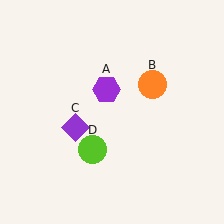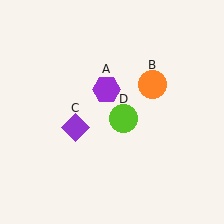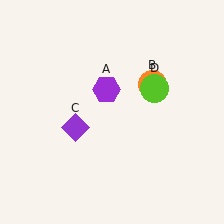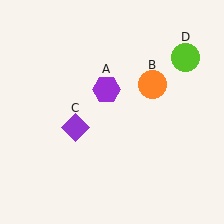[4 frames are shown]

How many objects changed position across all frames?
1 object changed position: lime circle (object D).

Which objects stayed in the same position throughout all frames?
Purple hexagon (object A) and orange circle (object B) and purple diamond (object C) remained stationary.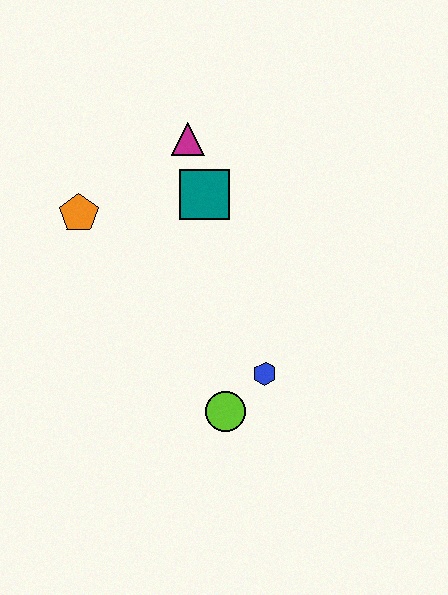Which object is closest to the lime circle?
The blue hexagon is closest to the lime circle.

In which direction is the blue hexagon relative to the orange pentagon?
The blue hexagon is to the right of the orange pentagon.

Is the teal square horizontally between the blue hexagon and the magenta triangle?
Yes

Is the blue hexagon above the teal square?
No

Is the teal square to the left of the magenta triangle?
No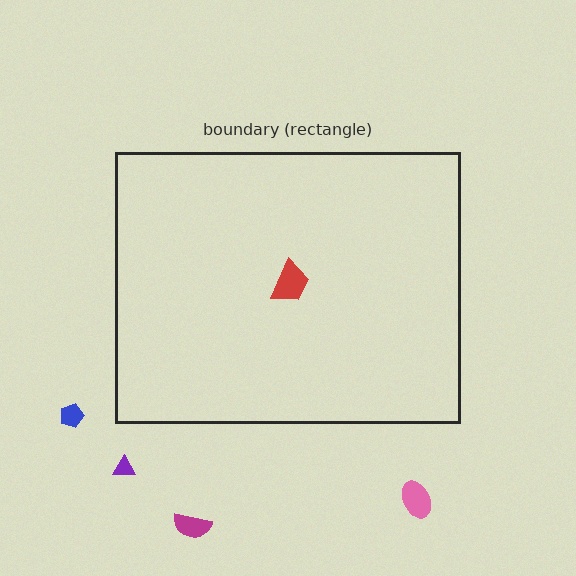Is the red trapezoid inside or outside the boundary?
Inside.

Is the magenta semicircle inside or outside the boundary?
Outside.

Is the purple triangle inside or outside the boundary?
Outside.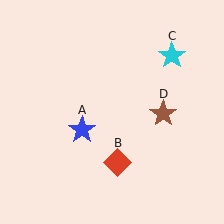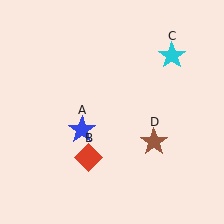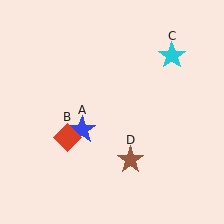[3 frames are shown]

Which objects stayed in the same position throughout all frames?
Blue star (object A) and cyan star (object C) remained stationary.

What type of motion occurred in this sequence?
The red diamond (object B), brown star (object D) rotated clockwise around the center of the scene.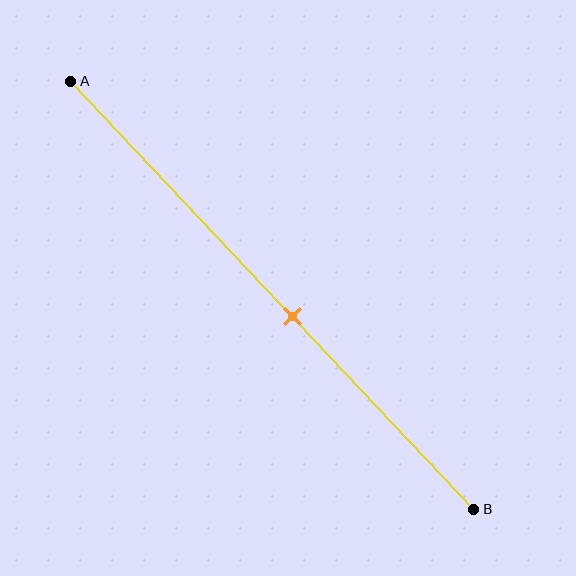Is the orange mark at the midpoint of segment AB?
No, the mark is at about 55% from A, not at the 50% midpoint.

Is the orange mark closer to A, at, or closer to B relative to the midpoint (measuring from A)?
The orange mark is closer to point B than the midpoint of segment AB.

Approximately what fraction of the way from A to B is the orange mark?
The orange mark is approximately 55% of the way from A to B.